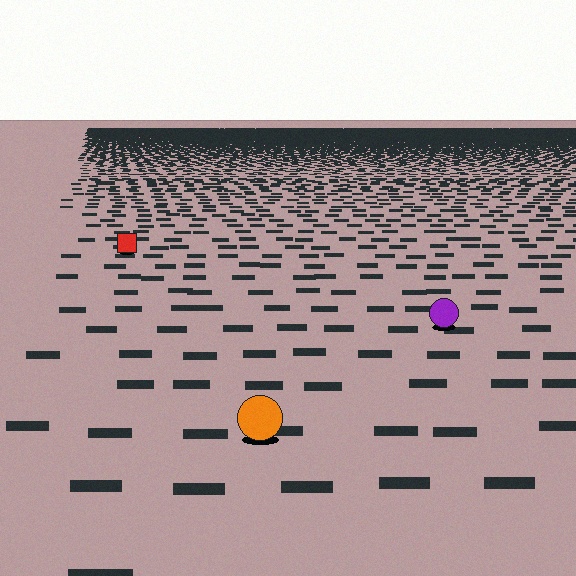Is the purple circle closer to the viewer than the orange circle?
No. The orange circle is closer — you can tell from the texture gradient: the ground texture is coarser near it.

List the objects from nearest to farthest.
From nearest to farthest: the orange circle, the purple circle, the red square.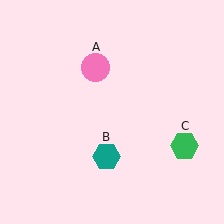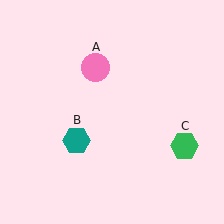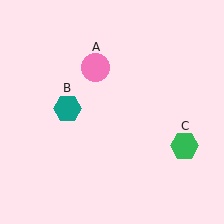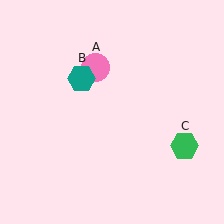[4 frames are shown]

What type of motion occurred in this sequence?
The teal hexagon (object B) rotated clockwise around the center of the scene.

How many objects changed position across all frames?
1 object changed position: teal hexagon (object B).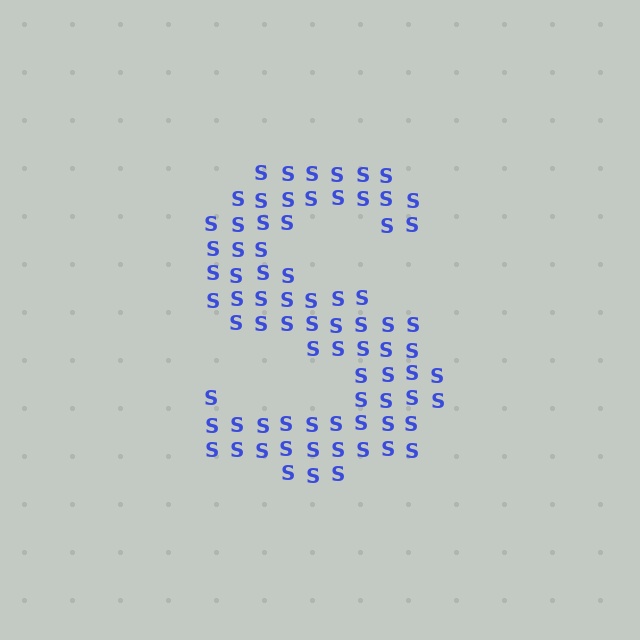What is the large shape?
The large shape is the letter S.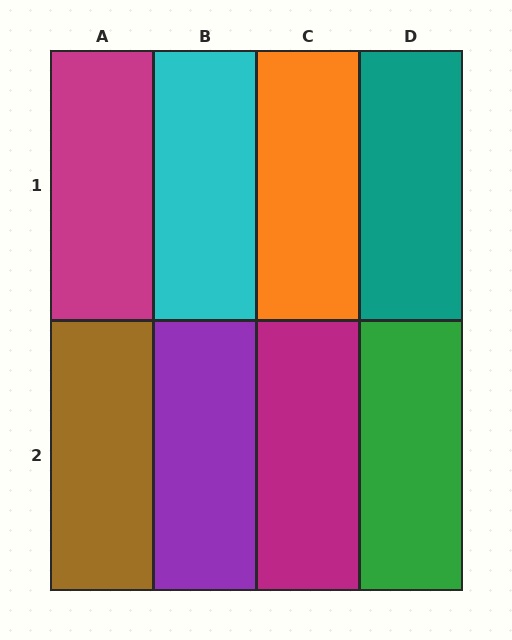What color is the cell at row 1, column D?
Teal.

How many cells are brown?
1 cell is brown.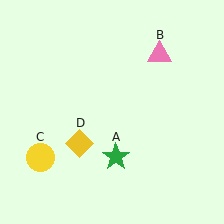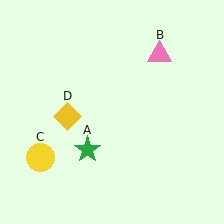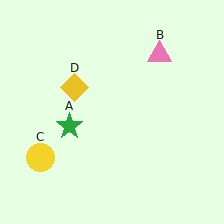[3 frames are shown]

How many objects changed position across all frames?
2 objects changed position: green star (object A), yellow diamond (object D).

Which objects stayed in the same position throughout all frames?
Pink triangle (object B) and yellow circle (object C) remained stationary.